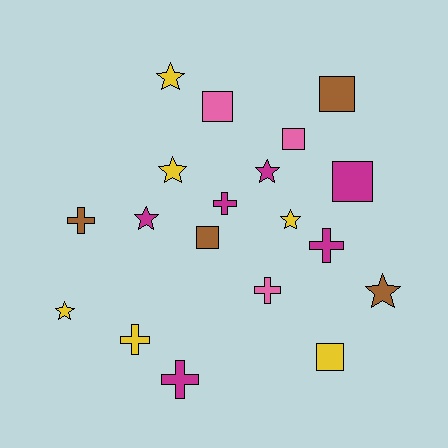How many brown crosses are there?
There is 1 brown cross.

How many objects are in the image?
There are 19 objects.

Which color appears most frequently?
Magenta, with 6 objects.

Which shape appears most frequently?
Star, with 7 objects.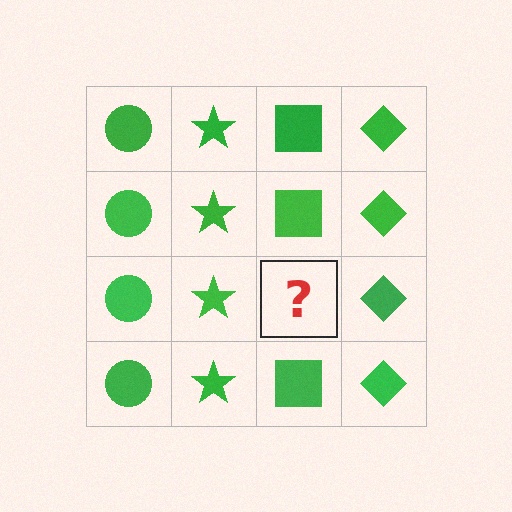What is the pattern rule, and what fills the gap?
The rule is that each column has a consistent shape. The gap should be filled with a green square.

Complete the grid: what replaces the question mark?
The question mark should be replaced with a green square.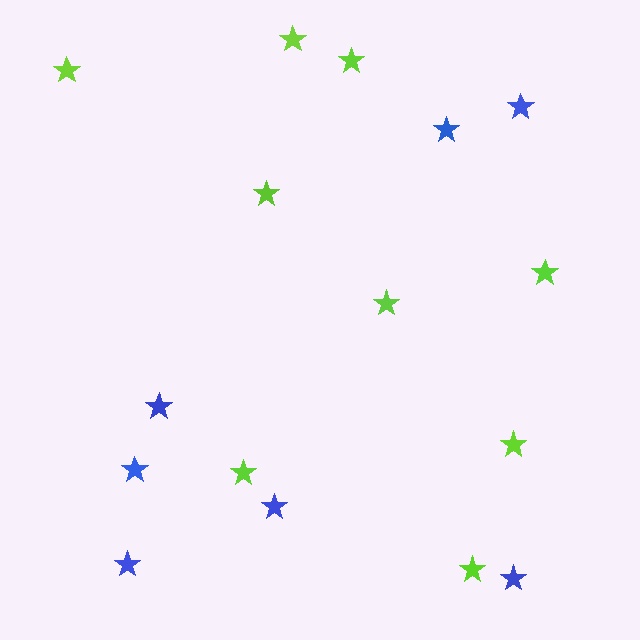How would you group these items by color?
There are 2 groups: one group of blue stars (7) and one group of lime stars (9).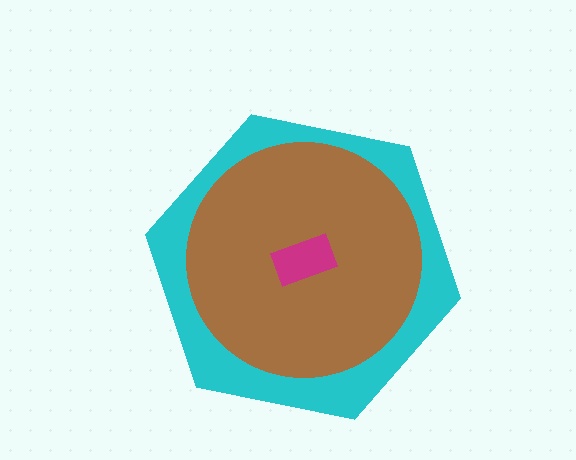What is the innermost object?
The magenta rectangle.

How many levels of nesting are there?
3.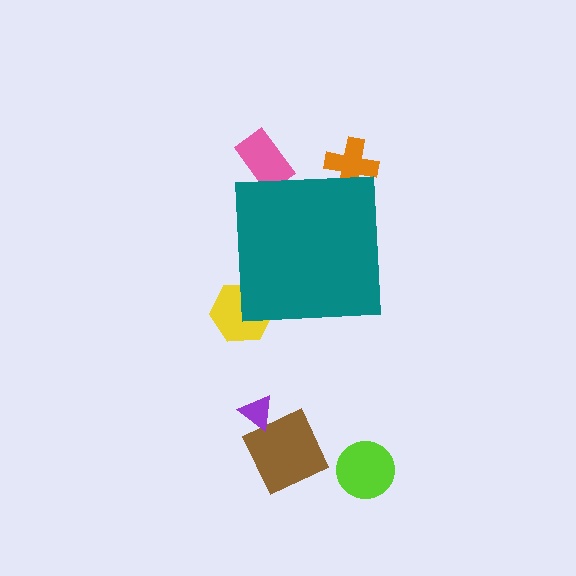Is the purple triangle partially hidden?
No, the purple triangle is fully visible.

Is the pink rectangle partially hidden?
Yes, the pink rectangle is partially hidden behind the teal square.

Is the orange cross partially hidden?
Yes, the orange cross is partially hidden behind the teal square.